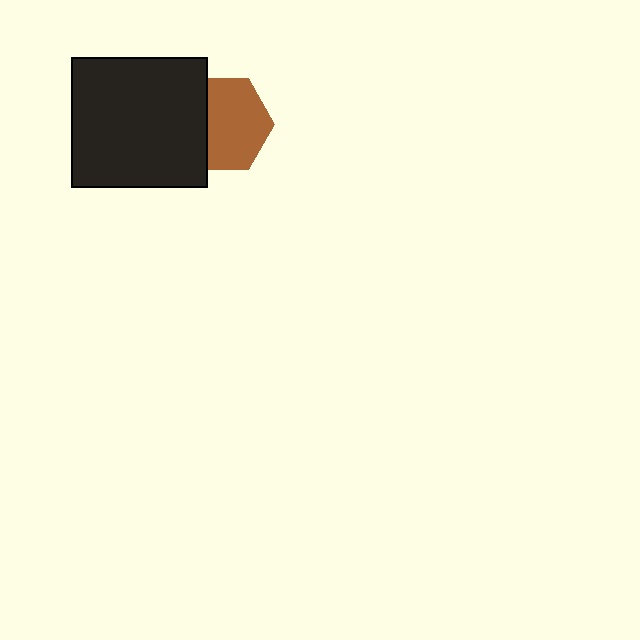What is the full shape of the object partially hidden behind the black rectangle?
The partially hidden object is a brown hexagon.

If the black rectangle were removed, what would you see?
You would see the complete brown hexagon.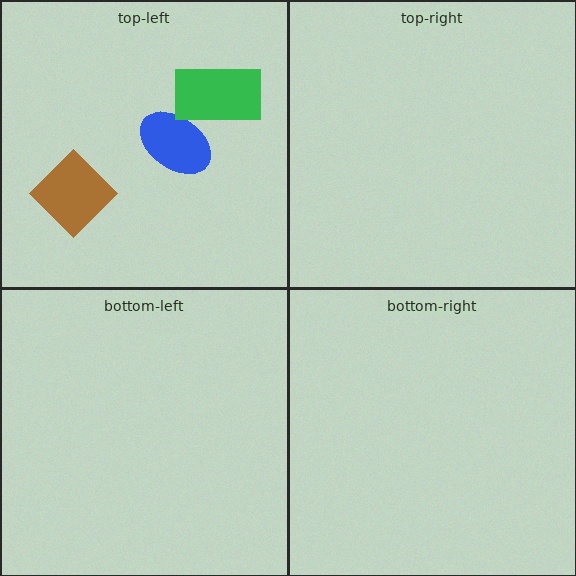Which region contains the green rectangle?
The top-left region.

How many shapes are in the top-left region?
3.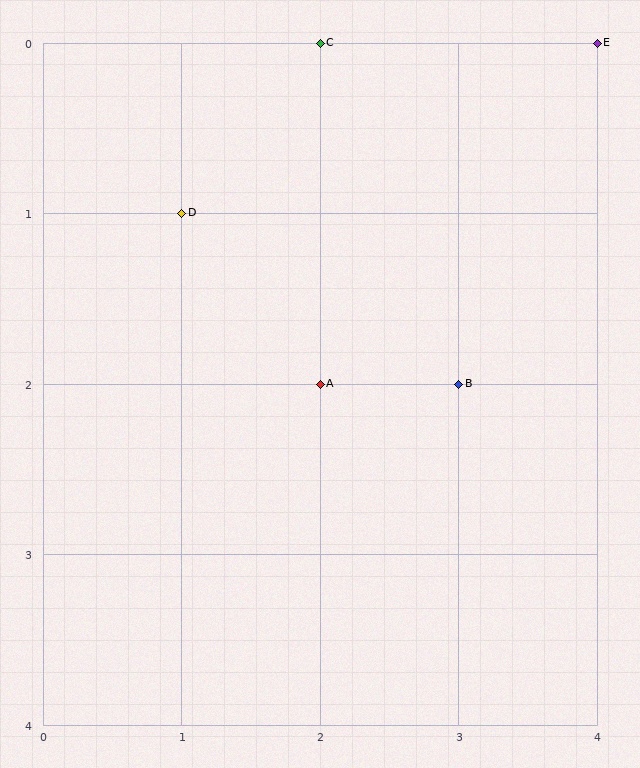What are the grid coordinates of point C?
Point C is at grid coordinates (2, 0).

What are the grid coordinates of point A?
Point A is at grid coordinates (2, 2).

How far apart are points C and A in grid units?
Points C and A are 2 rows apart.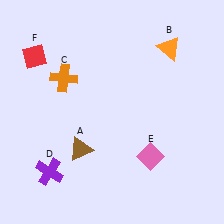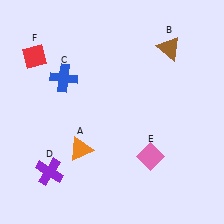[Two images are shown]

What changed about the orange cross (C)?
In Image 1, C is orange. In Image 2, it changed to blue.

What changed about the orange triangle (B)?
In Image 1, B is orange. In Image 2, it changed to brown.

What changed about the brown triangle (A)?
In Image 1, A is brown. In Image 2, it changed to orange.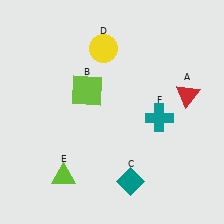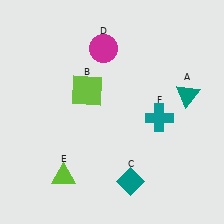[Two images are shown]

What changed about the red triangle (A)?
In Image 1, A is red. In Image 2, it changed to teal.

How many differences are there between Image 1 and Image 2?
There are 2 differences between the two images.